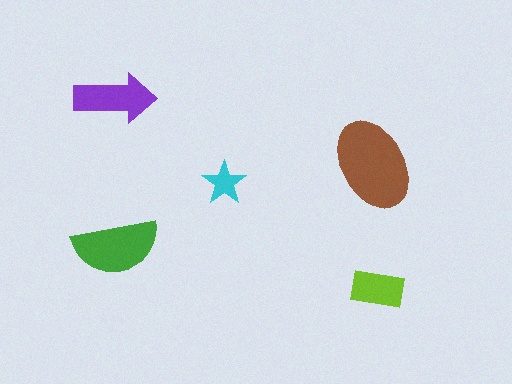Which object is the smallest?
The cyan star.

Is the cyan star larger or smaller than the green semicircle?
Smaller.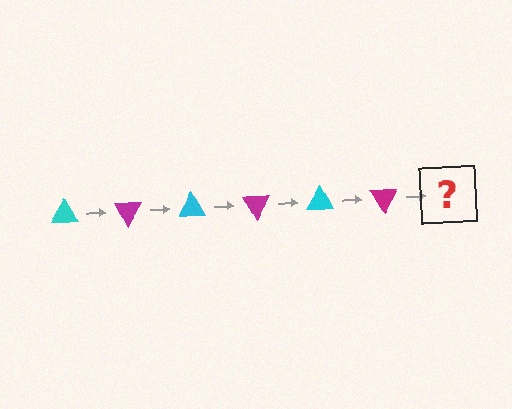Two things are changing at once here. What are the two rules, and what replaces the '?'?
The two rules are that it rotates 60 degrees each step and the color cycles through cyan and magenta. The '?' should be a cyan triangle, rotated 360 degrees from the start.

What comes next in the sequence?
The next element should be a cyan triangle, rotated 360 degrees from the start.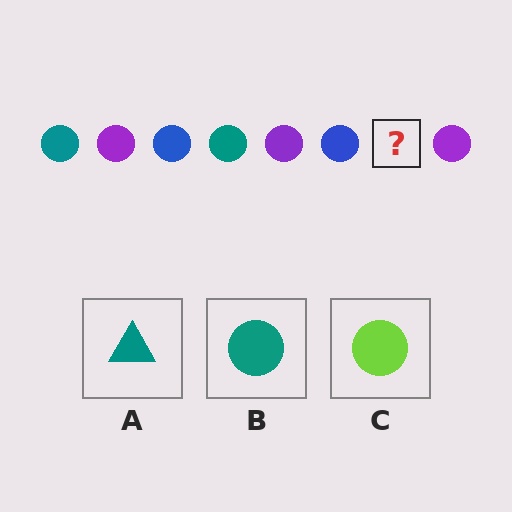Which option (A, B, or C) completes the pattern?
B.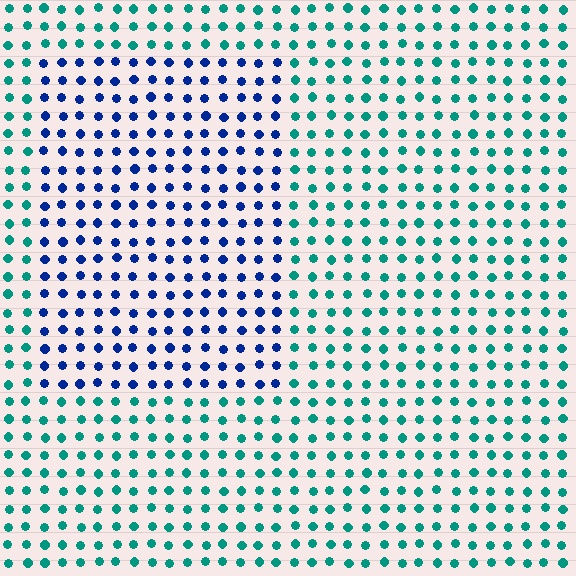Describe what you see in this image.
The image is filled with small teal elements in a uniform arrangement. A rectangle-shaped region is visible where the elements are tinted to a slightly different hue, forming a subtle color boundary.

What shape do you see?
I see a rectangle.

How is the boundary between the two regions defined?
The boundary is defined purely by a slight shift in hue (about 54 degrees). Spacing, size, and orientation are identical on both sides.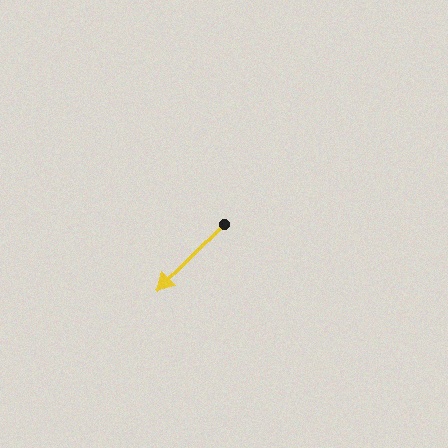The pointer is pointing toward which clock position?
Roughly 8 o'clock.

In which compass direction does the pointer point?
Southwest.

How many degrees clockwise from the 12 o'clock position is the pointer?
Approximately 225 degrees.